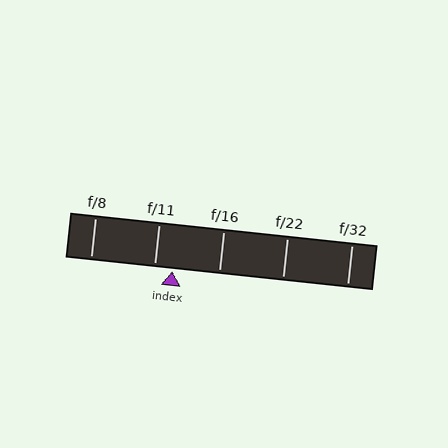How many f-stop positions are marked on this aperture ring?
There are 5 f-stop positions marked.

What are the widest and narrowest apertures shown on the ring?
The widest aperture shown is f/8 and the narrowest is f/32.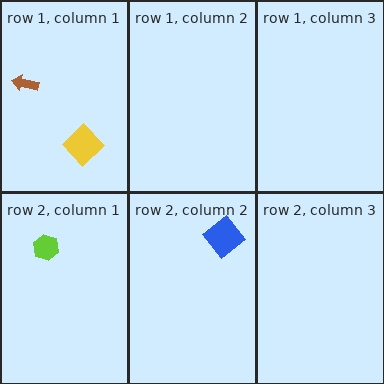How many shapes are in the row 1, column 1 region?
2.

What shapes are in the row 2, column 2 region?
The blue diamond.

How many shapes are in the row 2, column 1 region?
1.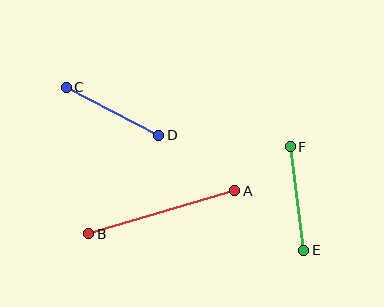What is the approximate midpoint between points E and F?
The midpoint is at approximately (297, 198) pixels.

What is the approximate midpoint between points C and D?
The midpoint is at approximately (112, 111) pixels.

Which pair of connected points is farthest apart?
Points A and B are farthest apart.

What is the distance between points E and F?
The distance is approximately 104 pixels.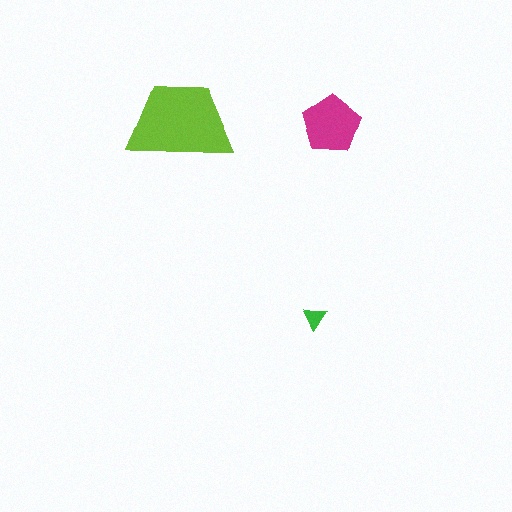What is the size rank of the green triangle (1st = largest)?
3rd.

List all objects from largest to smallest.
The lime trapezoid, the magenta pentagon, the green triangle.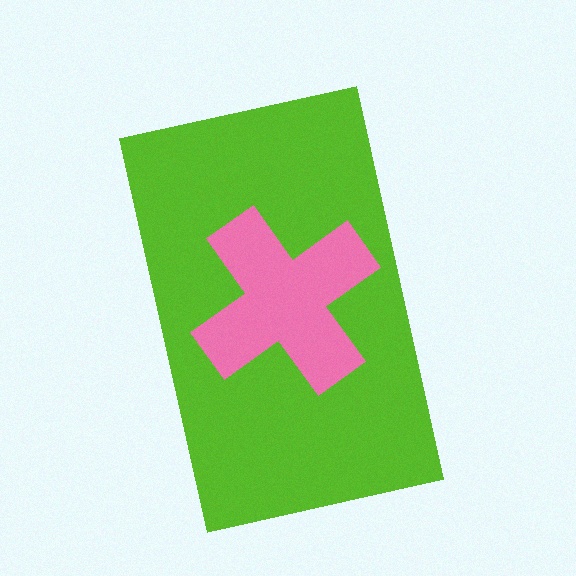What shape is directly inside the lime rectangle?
The pink cross.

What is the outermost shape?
The lime rectangle.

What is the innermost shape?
The pink cross.